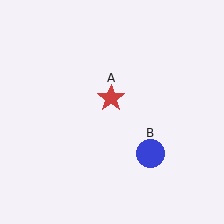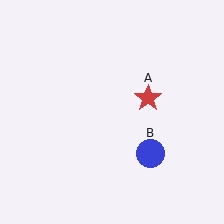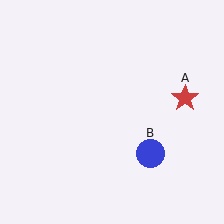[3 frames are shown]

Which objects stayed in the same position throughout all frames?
Blue circle (object B) remained stationary.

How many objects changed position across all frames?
1 object changed position: red star (object A).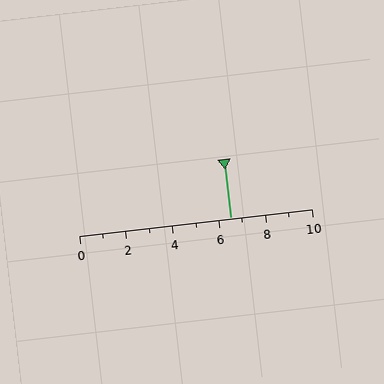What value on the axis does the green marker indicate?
The marker indicates approximately 6.5.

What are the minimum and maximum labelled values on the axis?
The axis runs from 0 to 10.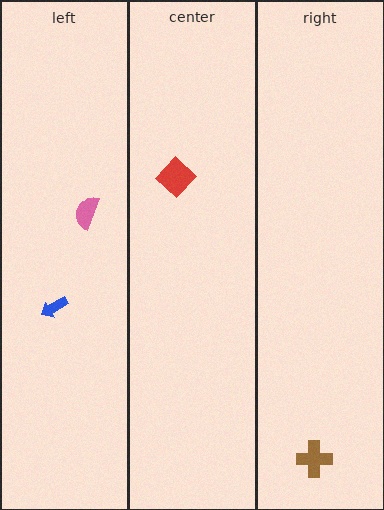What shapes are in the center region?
The red diamond.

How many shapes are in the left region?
2.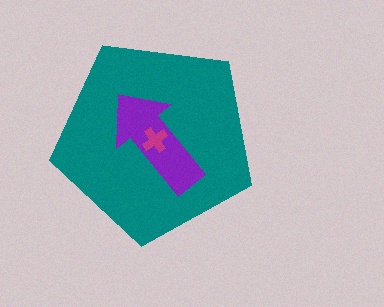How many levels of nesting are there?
3.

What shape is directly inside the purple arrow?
The magenta cross.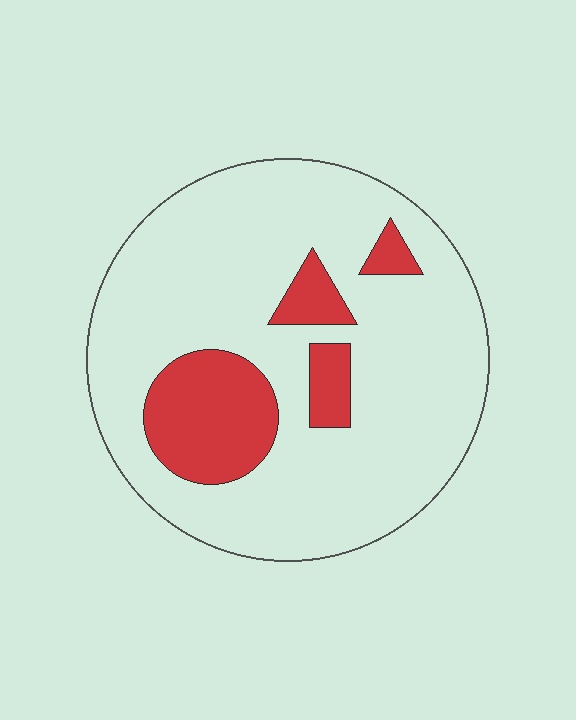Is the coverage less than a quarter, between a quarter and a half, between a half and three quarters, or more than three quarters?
Less than a quarter.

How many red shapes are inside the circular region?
4.